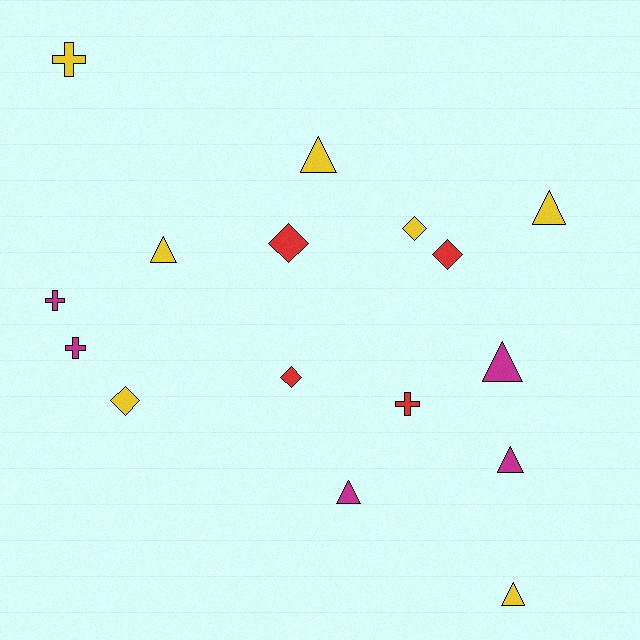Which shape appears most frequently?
Triangle, with 7 objects.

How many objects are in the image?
There are 16 objects.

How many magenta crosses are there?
There are 2 magenta crosses.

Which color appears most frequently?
Yellow, with 7 objects.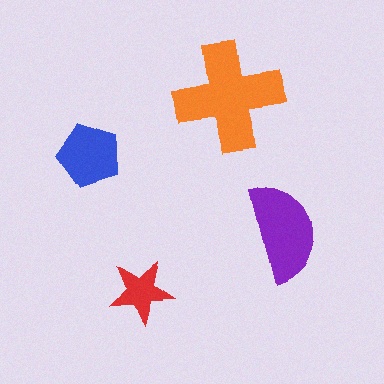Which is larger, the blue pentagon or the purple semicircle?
The purple semicircle.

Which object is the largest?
The orange cross.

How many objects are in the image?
There are 4 objects in the image.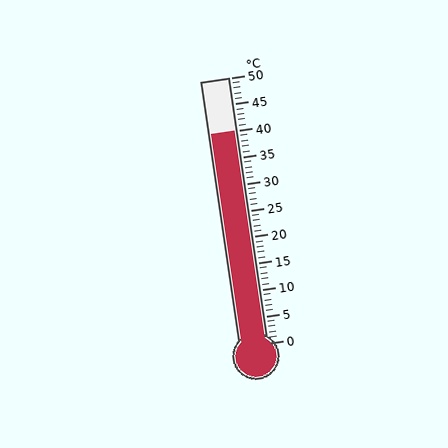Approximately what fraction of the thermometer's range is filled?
The thermometer is filled to approximately 80% of its range.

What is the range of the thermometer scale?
The thermometer scale ranges from 0°C to 50°C.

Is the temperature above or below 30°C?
The temperature is above 30°C.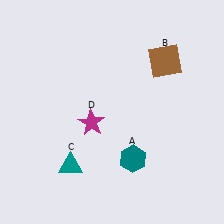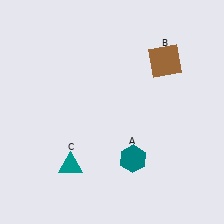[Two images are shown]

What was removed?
The magenta star (D) was removed in Image 2.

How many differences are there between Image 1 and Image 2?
There is 1 difference between the two images.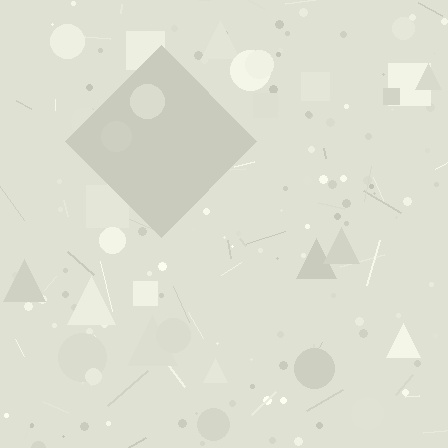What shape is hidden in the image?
A diamond is hidden in the image.